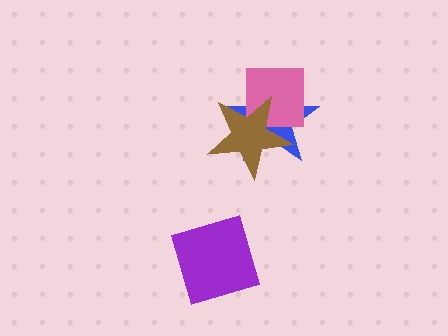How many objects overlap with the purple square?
0 objects overlap with the purple square.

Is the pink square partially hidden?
Yes, it is partially covered by another shape.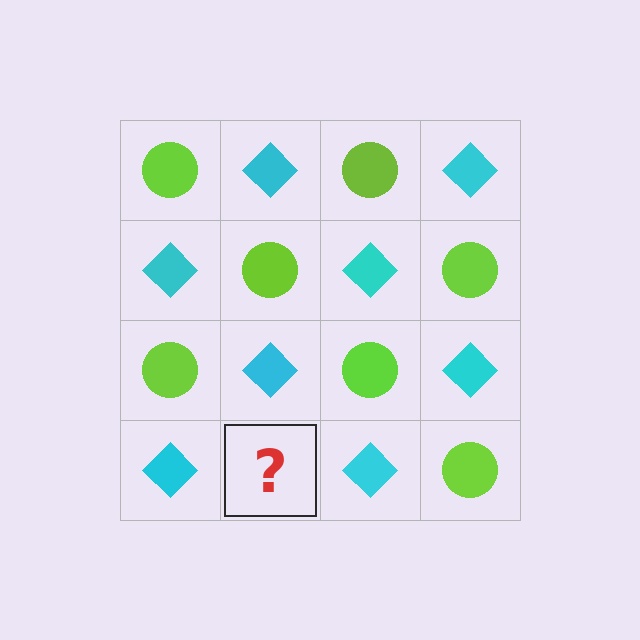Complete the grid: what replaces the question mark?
The question mark should be replaced with a lime circle.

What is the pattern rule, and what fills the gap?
The rule is that it alternates lime circle and cyan diamond in a checkerboard pattern. The gap should be filled with a lime circle.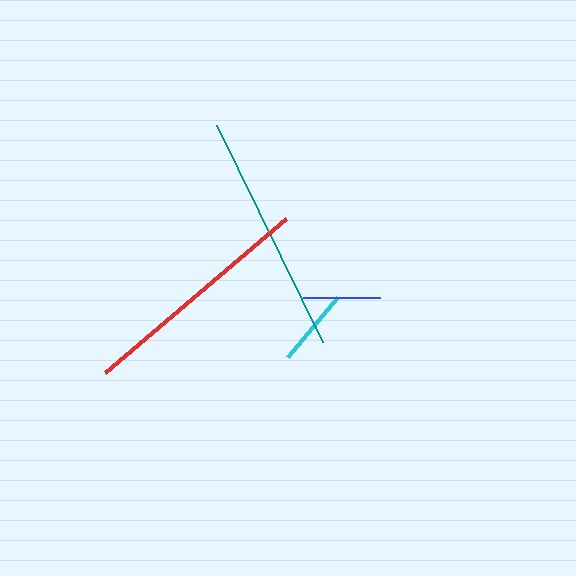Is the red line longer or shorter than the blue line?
The red line is longer than the blue line.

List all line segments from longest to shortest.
From longest to shortest: teal, red, cyan, blue.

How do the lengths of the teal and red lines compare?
The teal and red lines are approximately the same length.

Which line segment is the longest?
The teal line is the longest at approximately 241 pixels.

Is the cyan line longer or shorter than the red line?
The red line is longer than the cyan line.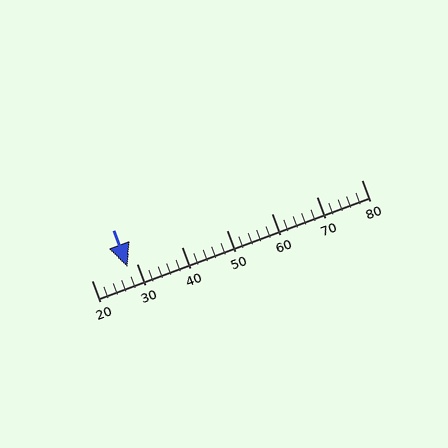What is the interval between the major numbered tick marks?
The major tick marks are spaced 10 units apart.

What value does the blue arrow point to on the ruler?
The blue arrow points to approximately 28.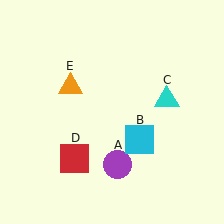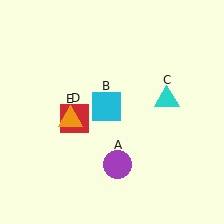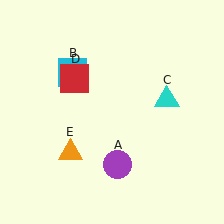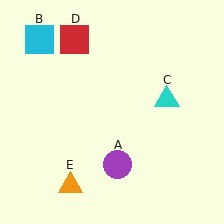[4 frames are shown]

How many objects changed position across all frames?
3 objects changed position: cyan square (object B), red square (object D), orange triangle (object E).